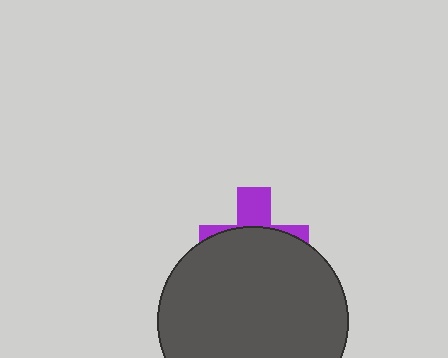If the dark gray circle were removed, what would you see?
You would see the complete purple cross.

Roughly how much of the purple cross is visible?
A small part of it is visible (roughly 31%).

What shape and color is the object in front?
The object in front is a dark gray circle.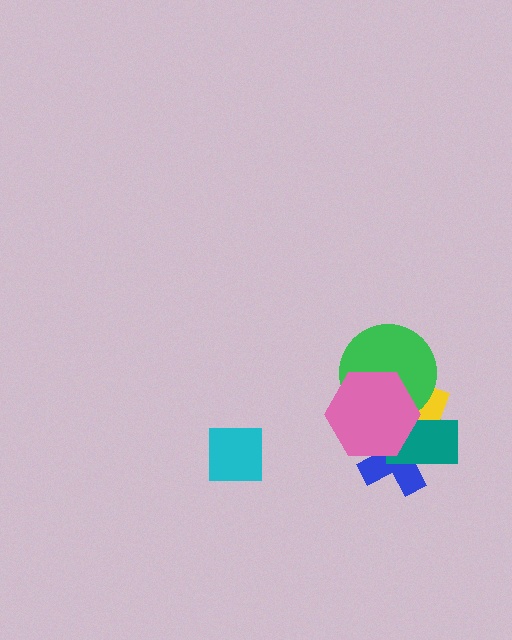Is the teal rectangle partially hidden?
Yes, it is partially covered by another shape.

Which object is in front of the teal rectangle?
The pink hexagon is in front of the teal rectangle.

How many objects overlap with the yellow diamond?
5 objects overlap with the yellow diamond.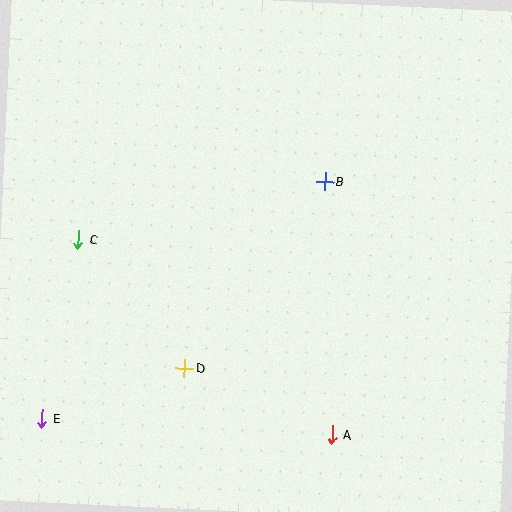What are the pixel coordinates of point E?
Point E is at (42, 418).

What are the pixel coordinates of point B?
Point B is at (325, 181).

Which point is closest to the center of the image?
Point B at (325, 181) is closest to the center.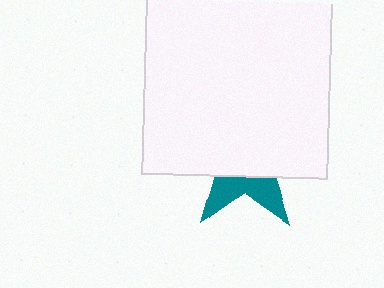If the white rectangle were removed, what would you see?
You would see the complete teal star.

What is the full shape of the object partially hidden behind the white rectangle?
The partially hidden object is a teal star.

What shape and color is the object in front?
The object in front is a white rectangle.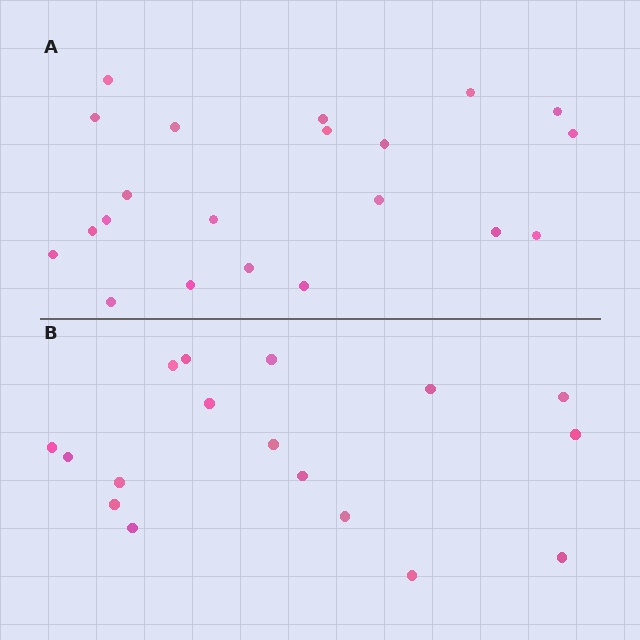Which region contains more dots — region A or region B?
Region A (the top region) has more dots.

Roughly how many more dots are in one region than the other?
Region A has about 4 more dots than region B.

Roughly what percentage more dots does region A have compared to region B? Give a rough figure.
About 25% more.